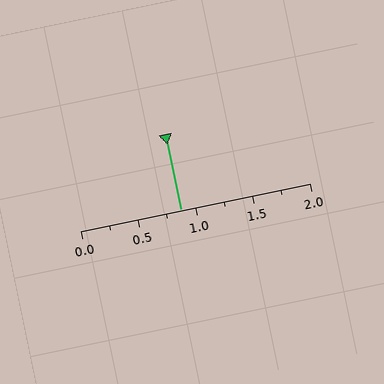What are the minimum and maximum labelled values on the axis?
The axis runs from 0.0 to 2.0.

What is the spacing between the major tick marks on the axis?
The major ticks are spaced 0.5 apart.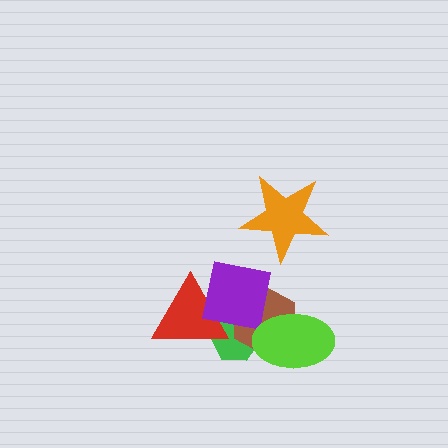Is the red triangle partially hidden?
Yes, it is partially covered by another shape.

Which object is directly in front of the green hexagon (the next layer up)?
The red triangle is directly in front of the green hexagon.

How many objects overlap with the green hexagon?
4 objects overlap with the green hexagon.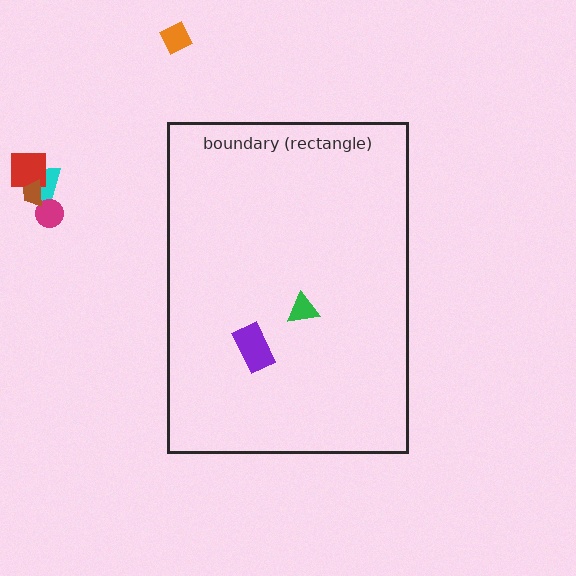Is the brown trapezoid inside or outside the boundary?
Outside.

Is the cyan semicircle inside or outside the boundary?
Outside.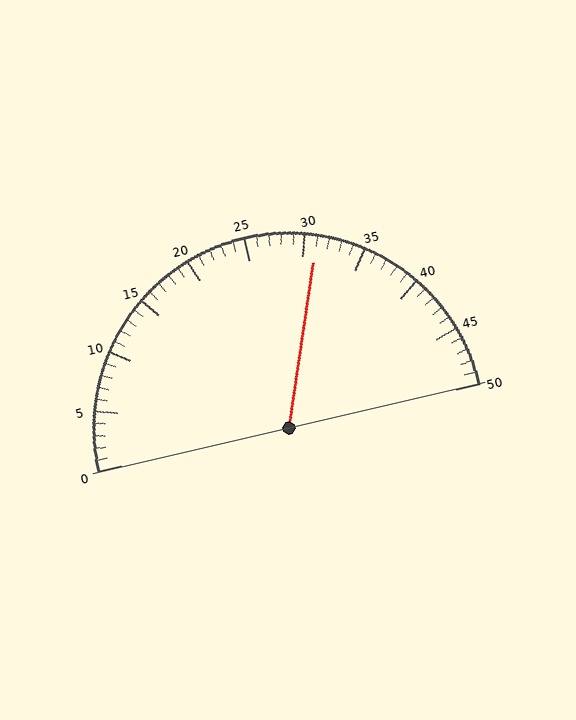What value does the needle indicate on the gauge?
The needle indicates approximately 31.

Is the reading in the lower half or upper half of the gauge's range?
The reading is in the upper half of the range (0 to 50).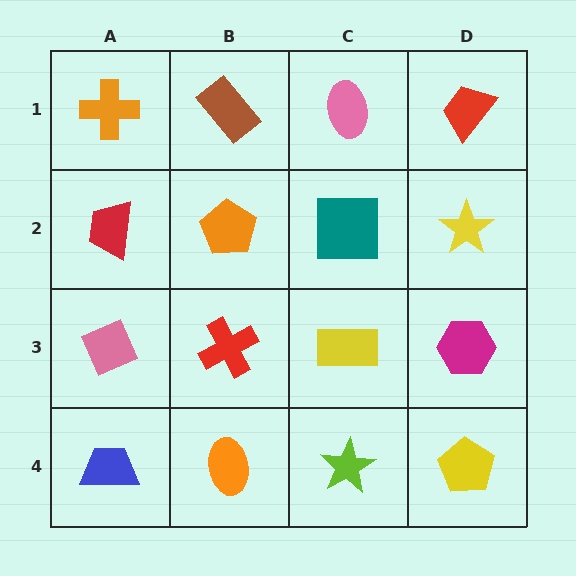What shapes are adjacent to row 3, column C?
A teal square (row 2, column C), a lime star (row 4, column C), a red cross (row 3, column B), a magenta hexagon (row 3, column D).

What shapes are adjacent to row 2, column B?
A brown rectangle (row 1, column B), a red cross (row 3, column B), a red trapezoid (row 2, column A), a teal square (row 2, column C).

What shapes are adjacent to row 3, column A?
A red trapezoid (row 2, column A), a blue trapezoid (row 4, column A), a red cross (row 3, column B).